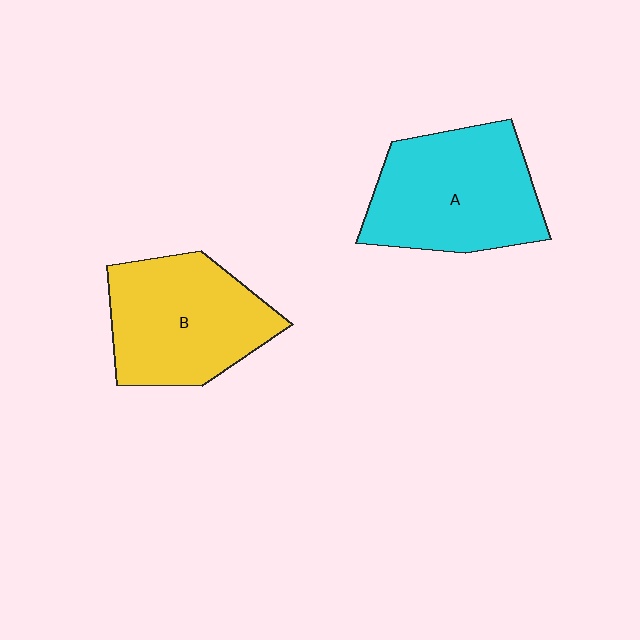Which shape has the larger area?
Shape A (cyan).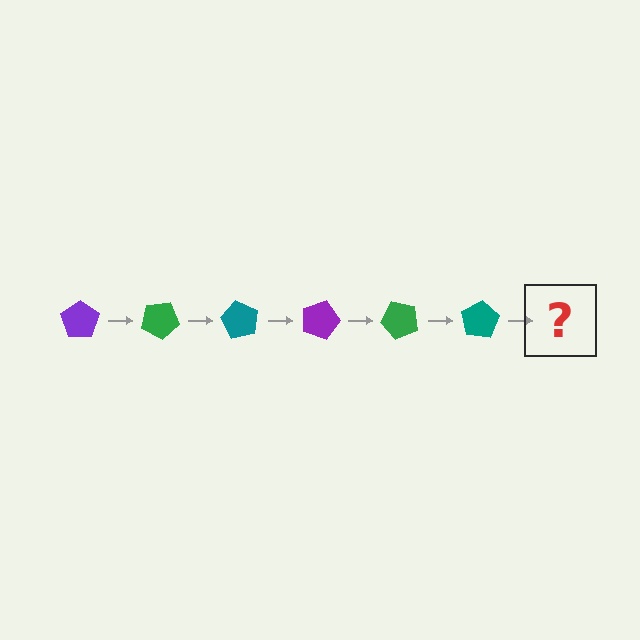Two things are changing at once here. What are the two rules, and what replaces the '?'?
The two rules are that it rotates 30 degrees each step and the color cycles through purple, green, and teal. The '?' should be a purple pentagon, rotated 180 degrees from the start.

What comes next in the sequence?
The next element should be a purple pentagon, rotated 180 degrees from the start.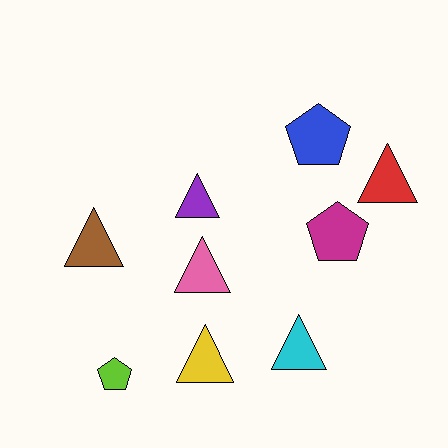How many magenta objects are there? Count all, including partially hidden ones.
There is 1 magenta object.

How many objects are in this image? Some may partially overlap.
There are 9 objects.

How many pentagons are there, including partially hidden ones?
There are 3 pentagons.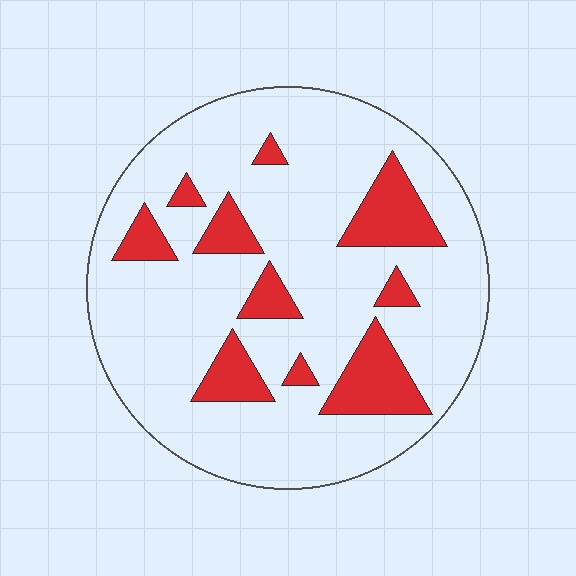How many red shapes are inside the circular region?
10.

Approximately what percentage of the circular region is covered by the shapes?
Approximately 20%.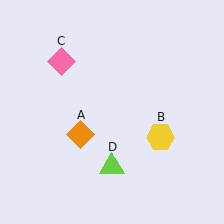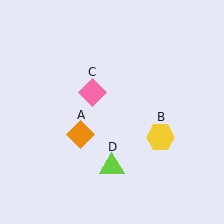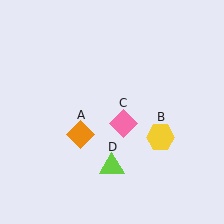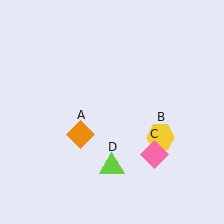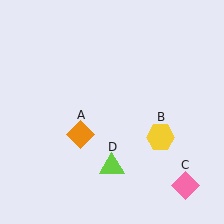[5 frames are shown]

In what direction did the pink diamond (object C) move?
The pink diamond (object C) moved down and to the right.